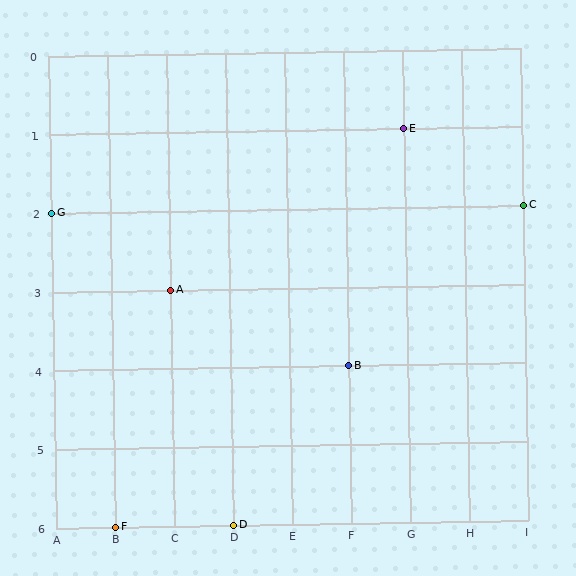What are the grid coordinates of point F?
Point F is at grid coordinates (B, 6).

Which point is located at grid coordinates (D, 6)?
Point D is at (D, 6).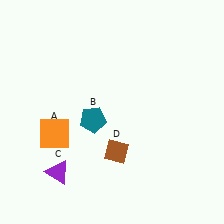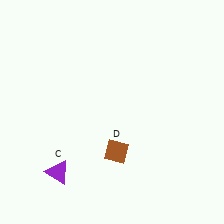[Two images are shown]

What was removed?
The teal pentagon (B), the orange square (A) were removed in Image 2.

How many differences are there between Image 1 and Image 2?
There are 2 differences between the two images.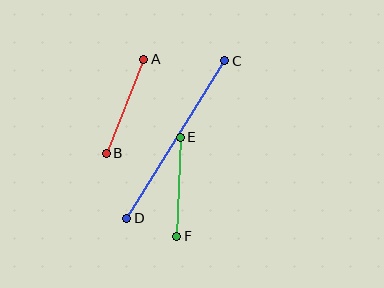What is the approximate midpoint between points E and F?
The midpoint is at approximately (178, 187) pixels.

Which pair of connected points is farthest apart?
Points C and D are farthest apart.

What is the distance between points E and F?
The distance is approximately 99 pixels.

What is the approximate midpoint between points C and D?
The midpoint is at approximately (176, 140) pixels.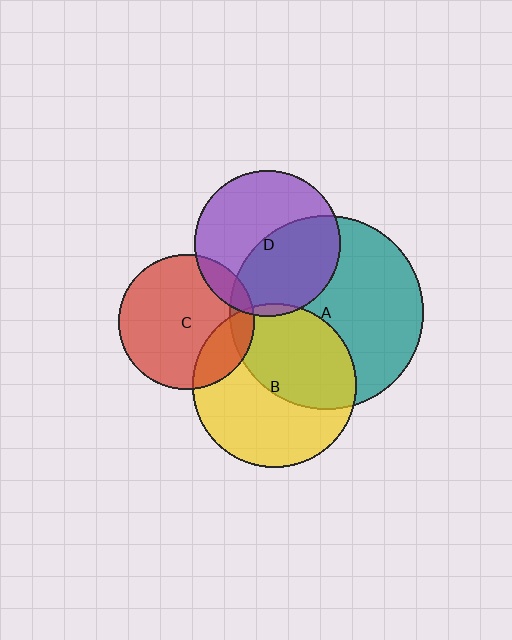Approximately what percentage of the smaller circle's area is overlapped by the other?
Approximately 10%.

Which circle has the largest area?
Circle A (teal).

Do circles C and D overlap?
Yes.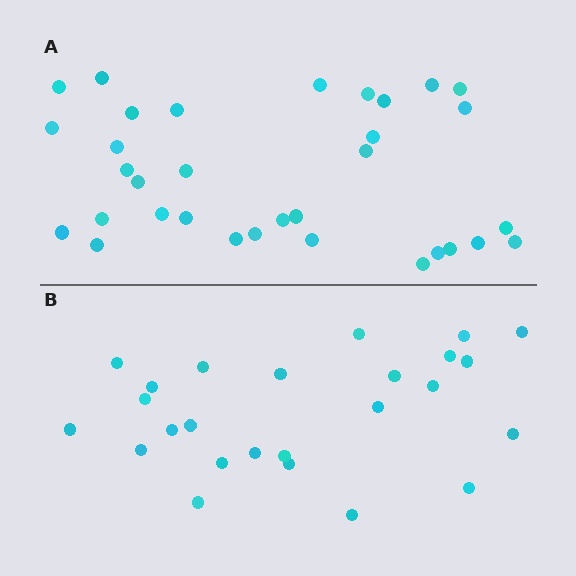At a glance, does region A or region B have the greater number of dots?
Region A (the top region) has more dots.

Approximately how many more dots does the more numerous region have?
Region A has roughly 8 or so more dots than region B.